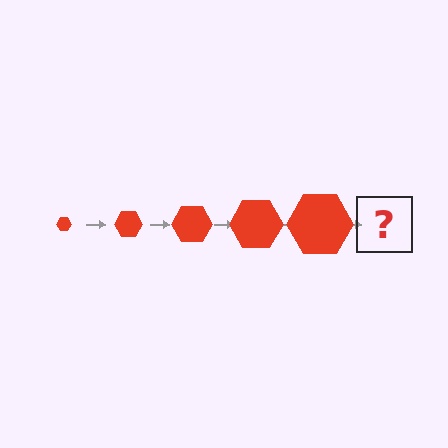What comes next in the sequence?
The next element should be a red hexagon, larger than the previous one.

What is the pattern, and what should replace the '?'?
The pattern is that the hexagon gets progressively larger each step. The '?' should be a red hexagon, larger than the previous one.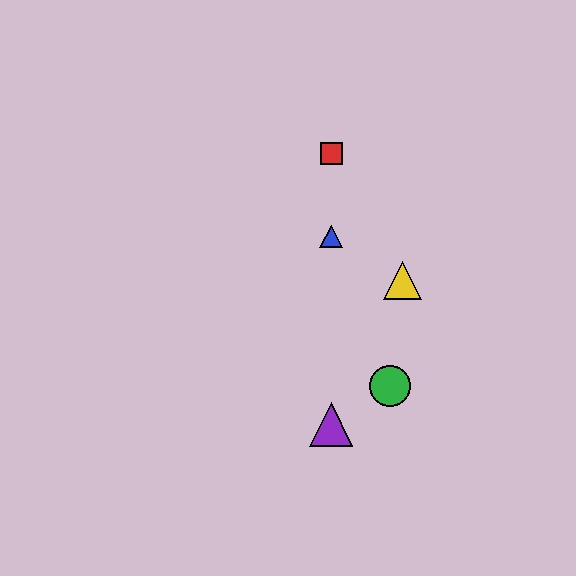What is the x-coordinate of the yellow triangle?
The yellow triangle is at x≈402.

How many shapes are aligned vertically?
3 shapes (the red square, the blue triangle, the purple triangle) are aligned vertically.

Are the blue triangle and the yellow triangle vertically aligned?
No, the blue triangle is at x≈331 and the yellow triangle is at x≈402.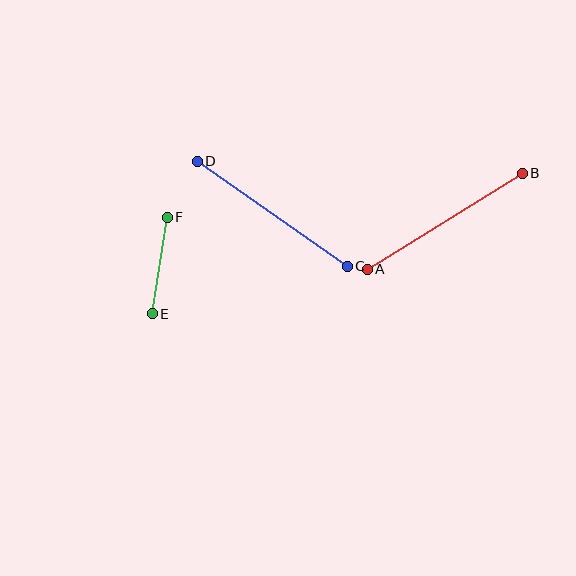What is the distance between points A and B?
The distance is approximately 182 pixels.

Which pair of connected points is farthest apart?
Points C and D are farthest apart.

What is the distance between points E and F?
The distance is approximately 98 pixels.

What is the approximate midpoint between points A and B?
The midpoint is at approximately (445, 221) pixels.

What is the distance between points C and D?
The distance is approximately 183 pixels.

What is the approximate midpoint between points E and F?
The midpoint is at approximately (160, 266) pixels.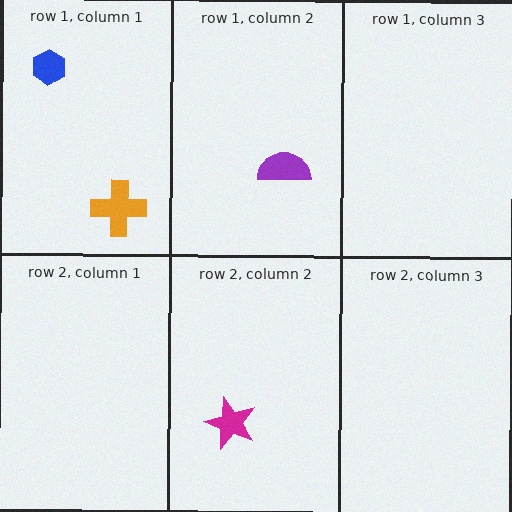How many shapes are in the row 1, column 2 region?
1.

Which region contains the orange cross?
The row 1, column 1 region.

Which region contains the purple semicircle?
The row 1, column 2 region.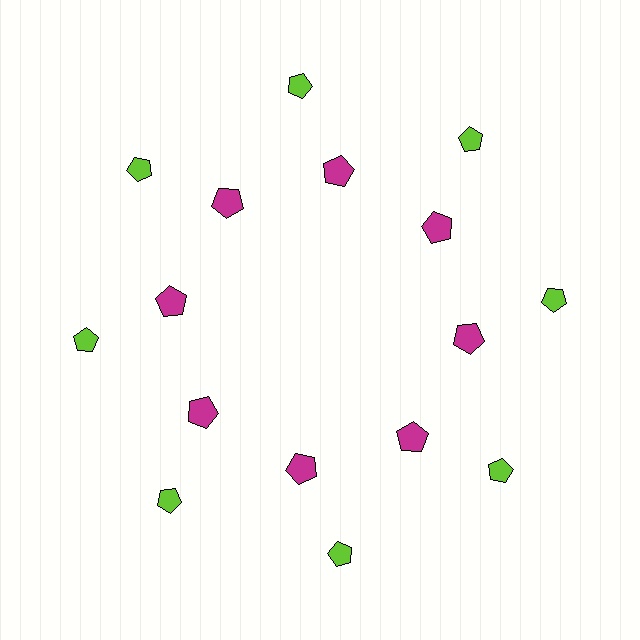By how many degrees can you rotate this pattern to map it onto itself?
The pattern maps onto itself every 45 degrees of rotation.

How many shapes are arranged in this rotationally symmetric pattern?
There are 16 shapes, arranged in 8 groups of 2.